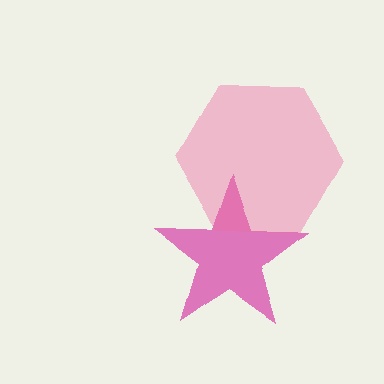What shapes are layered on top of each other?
The layered shapes are: a magenta star, a pink hexagon.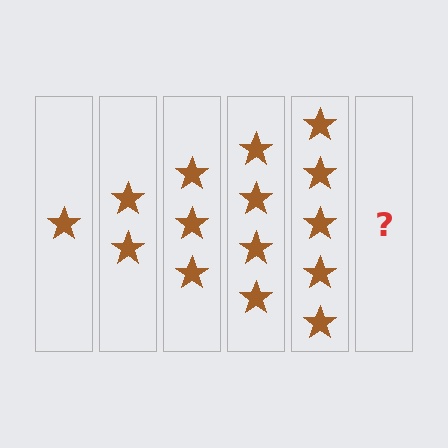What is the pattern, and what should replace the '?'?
The pattern is that each step adds one more star. The '?' should be 6 stars.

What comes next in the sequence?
The next element should be 6 stars.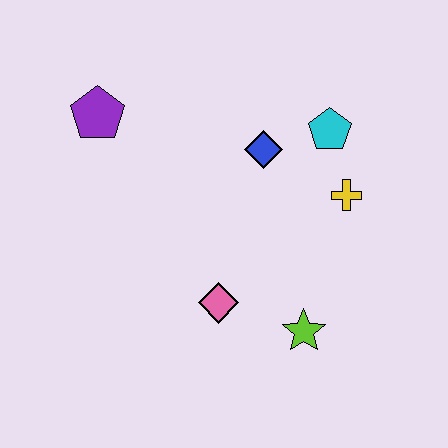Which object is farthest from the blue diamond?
The lime star is farthest from the blue diamond.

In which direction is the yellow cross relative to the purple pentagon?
The yellow cross is to the right of the purple pentagon.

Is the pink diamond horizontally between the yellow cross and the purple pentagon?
Yes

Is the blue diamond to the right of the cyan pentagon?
No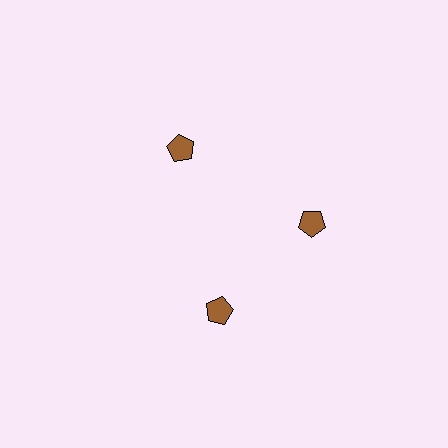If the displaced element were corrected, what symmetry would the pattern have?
It would have 3-fold rotational symmetry — the pattern would map onto itself every 120 degrees.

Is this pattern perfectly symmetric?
No. The 3 brown pentagons are arranged in a ring, but one element near the 7 o'clock position is rotated out of alignment along the ring, breaking the 3-fold rotational symmetry.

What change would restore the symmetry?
The symmetry would be restored by rotating it back into even spacing with its neighbors so that all 3 pentagons sit at equal angles and equal distance from the center.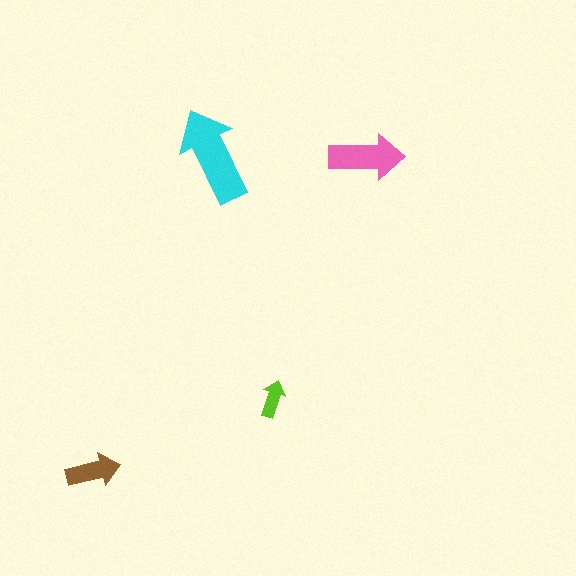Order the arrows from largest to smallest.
the cyan one, the pink one, the brown one, the lime one.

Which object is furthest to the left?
The brown arrow is leftmost.